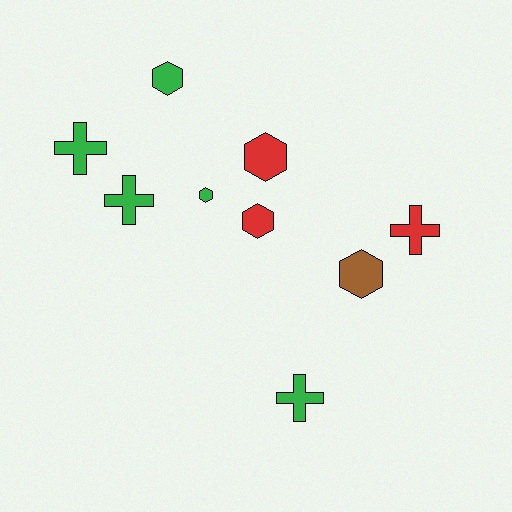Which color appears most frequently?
Green, with 5 objects.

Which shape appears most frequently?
Hexagon, with 5 objects.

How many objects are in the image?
There are 9 objects.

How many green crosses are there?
There are 3 green crosses.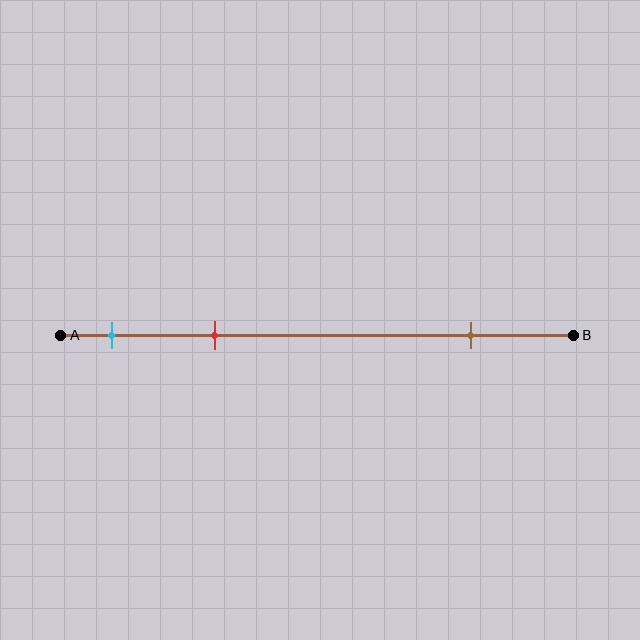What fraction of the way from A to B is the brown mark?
The brown mark is approximately 80% (0.8) of the way from A to B.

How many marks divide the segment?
There are 3 marks dividing the segment.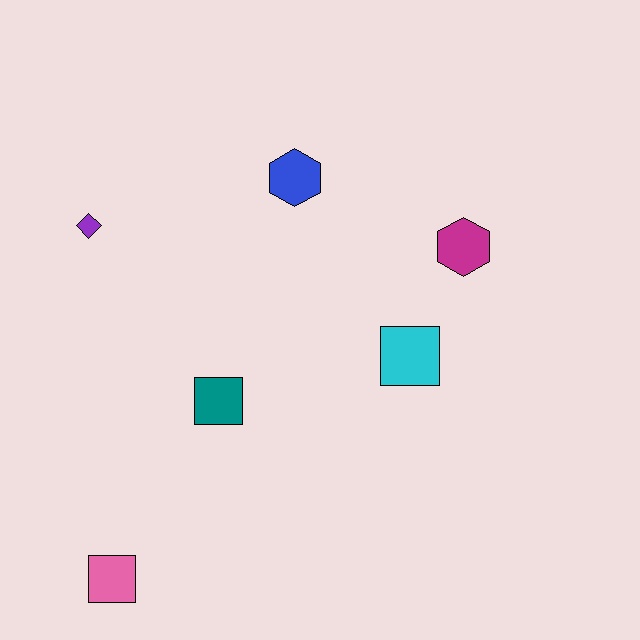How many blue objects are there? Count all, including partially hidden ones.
There is 1 blue object.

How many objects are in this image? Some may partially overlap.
There are 6 objects.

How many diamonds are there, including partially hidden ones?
There is 1 diamond.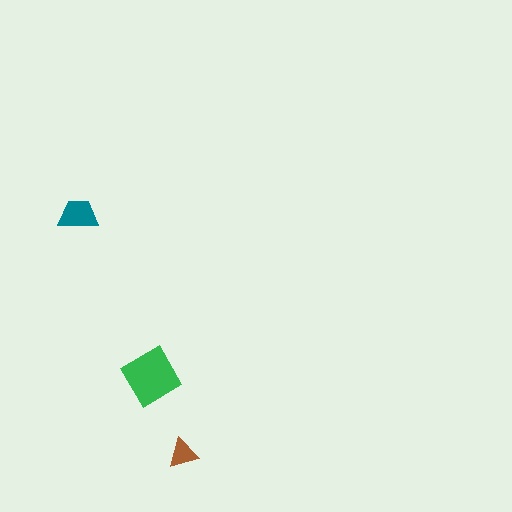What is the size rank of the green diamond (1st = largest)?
1st.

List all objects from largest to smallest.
The green diamond, the teal trapezoid, the brown triangle.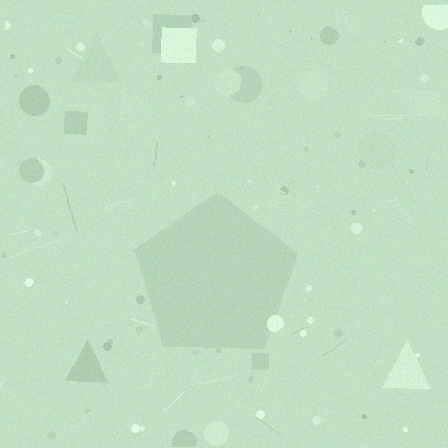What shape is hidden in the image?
A pentagon is hidden in the image.